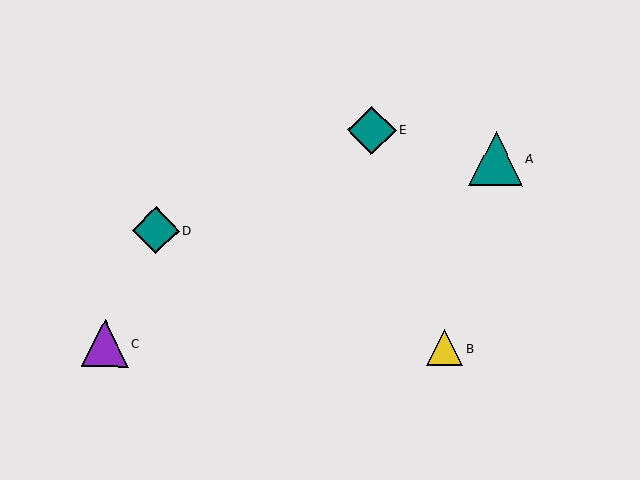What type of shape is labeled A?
Shape A is a teal triangle.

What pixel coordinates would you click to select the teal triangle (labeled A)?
Click at (496, 158) to select the teal triangle A.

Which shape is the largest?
The teal triangle (labeled A) is the largest.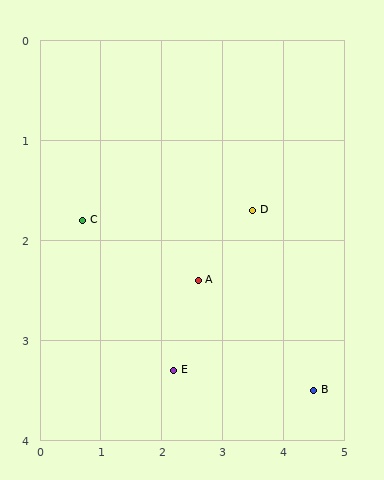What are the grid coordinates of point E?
Point E is at approximately (2.2, 3.3).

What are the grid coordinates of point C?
Point C is at approximately (0.7, 1.8).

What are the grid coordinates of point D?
Point D is at approximately (3.5, 1.7).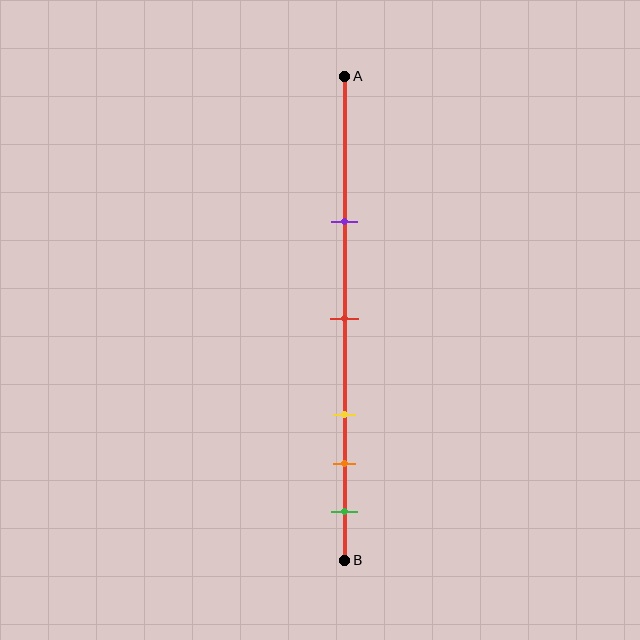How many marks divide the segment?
There are 5 marks dividing the segment.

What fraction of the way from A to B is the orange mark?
The orange mark is approximately 80% (0.8) of the way from A to B.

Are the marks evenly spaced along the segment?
No, the marks are not evenly spaced.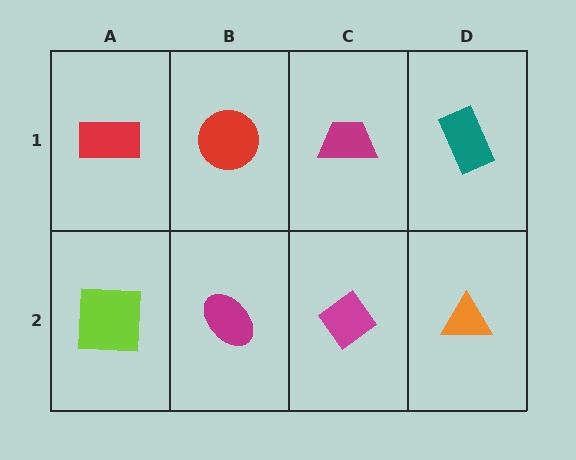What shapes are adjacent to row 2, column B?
A red circle (row 1, column B), a lime square (row 2, column A), a magenta diamond (row 2, column C).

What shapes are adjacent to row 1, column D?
An orange triangle (row 2, column D), a magenta trapezoid (row 1, column C).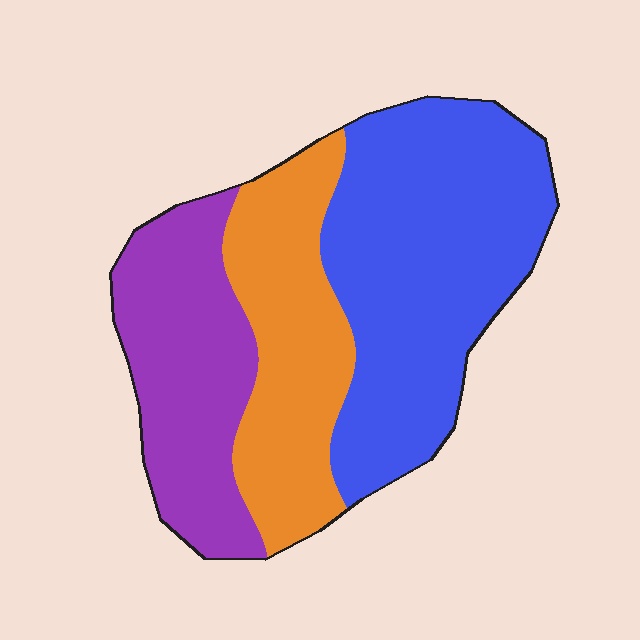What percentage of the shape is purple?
Purple covers 27% of the shape.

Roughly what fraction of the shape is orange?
Orange takes up about one quarter (1/4) of the shape.